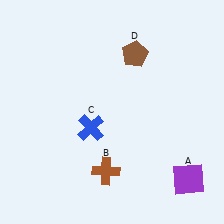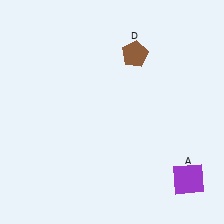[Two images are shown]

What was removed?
The brown cross (B), the blue cross (C) were removed in Image 2.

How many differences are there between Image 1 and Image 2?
There are 2 differences between the two images.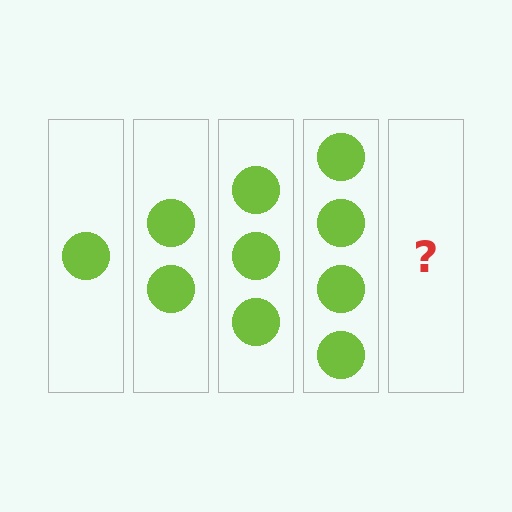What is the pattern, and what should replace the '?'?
The pattern is that each step adds one more circle. The '?' should be 5 circles.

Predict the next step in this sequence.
The next step is 5 circles.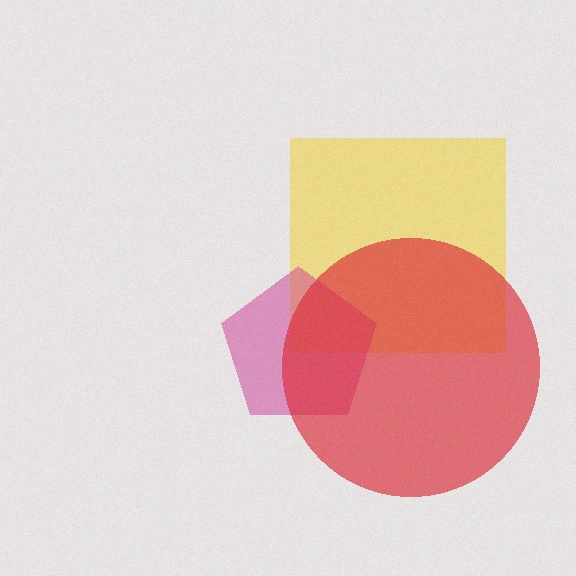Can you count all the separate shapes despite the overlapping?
Yes, there are 3 separate shapes.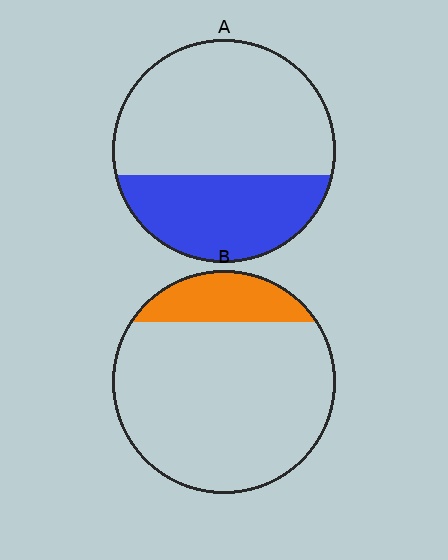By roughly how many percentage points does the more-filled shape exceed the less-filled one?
By roughly 20 percentage points (A over B).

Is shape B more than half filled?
No.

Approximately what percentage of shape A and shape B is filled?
A is approximately 35% and B is approximately 20%.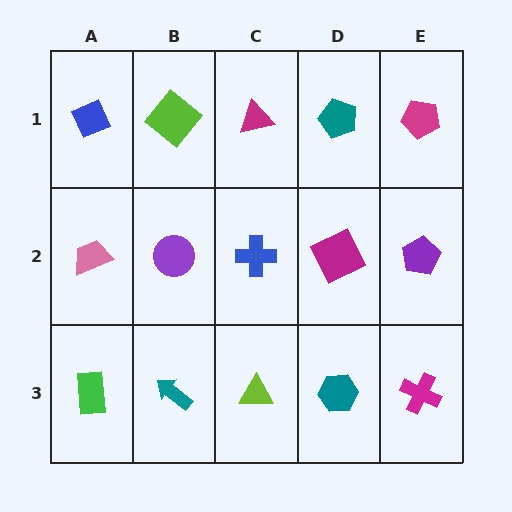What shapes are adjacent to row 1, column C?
A blue cross (row 2, column C), a lime diamond (row 1, column B), a teal pentagon (row 1, column D).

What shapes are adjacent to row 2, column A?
A blue diamond (row 1, column A), a green rectangle (row 3, column A), a purple circle (row 2, column B).